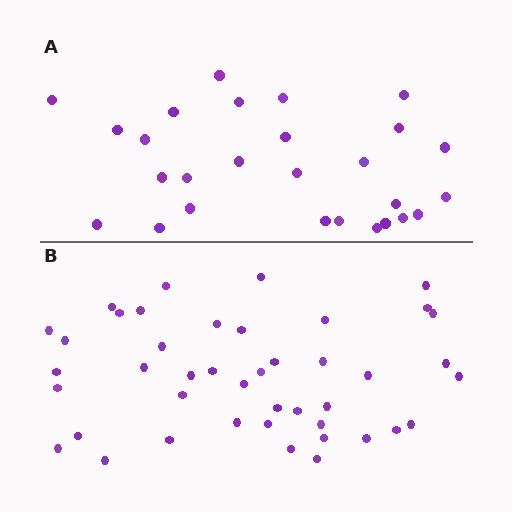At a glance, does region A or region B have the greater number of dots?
Region B (the bottom region) has more dots.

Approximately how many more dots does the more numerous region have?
Region B has approximately 15 more dots than region A.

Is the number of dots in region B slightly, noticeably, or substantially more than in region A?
Region B has substantially more. The ratio is roughly 1.6 to 1.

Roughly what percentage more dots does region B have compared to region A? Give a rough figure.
About 60% more.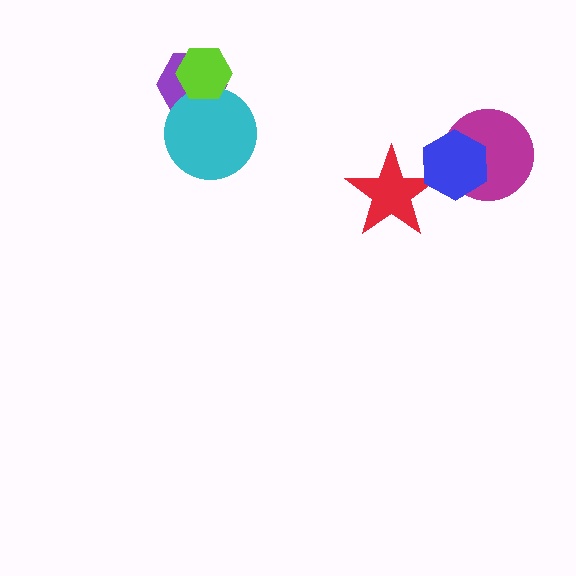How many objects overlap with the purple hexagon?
2 objects overlap with the purple hexagon.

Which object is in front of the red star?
The blue hexagon is in front of the red star.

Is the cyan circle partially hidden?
Yes, it is partially covered by another shape.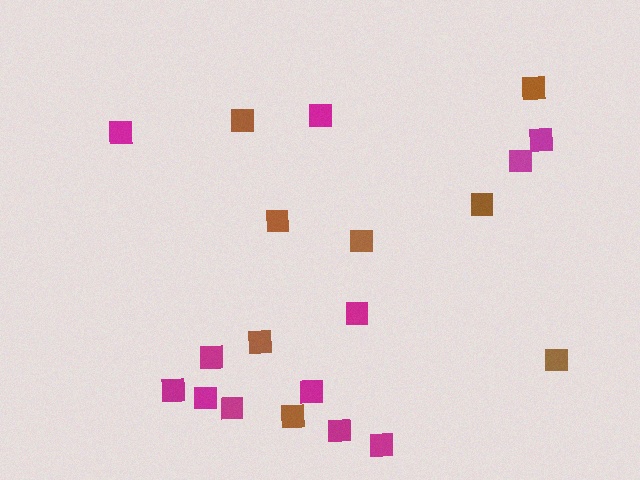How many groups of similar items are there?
There are 2 groups: one group of magenta squares (12) and one group of brown squares (8).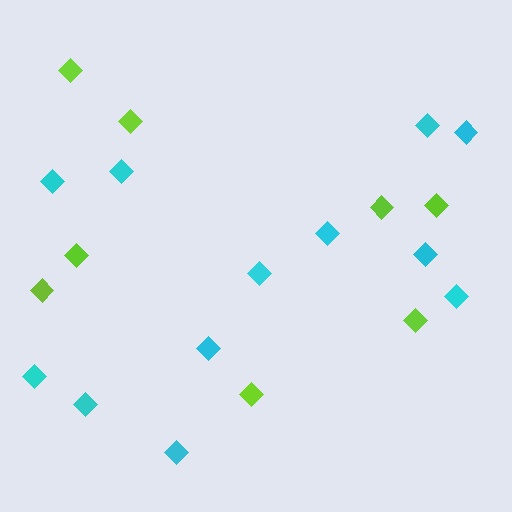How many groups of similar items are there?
There are 2 groups: one group of cyan diamonds (12) and one group of lime diamonds (8).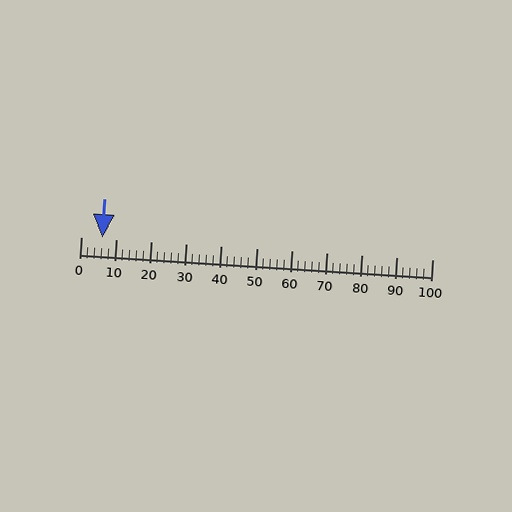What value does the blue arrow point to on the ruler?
The blue arrow points to approximately 6.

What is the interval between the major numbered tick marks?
The major tick marks are spaced 10 units apart.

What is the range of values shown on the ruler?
The ruler shows values from 0 to 100.